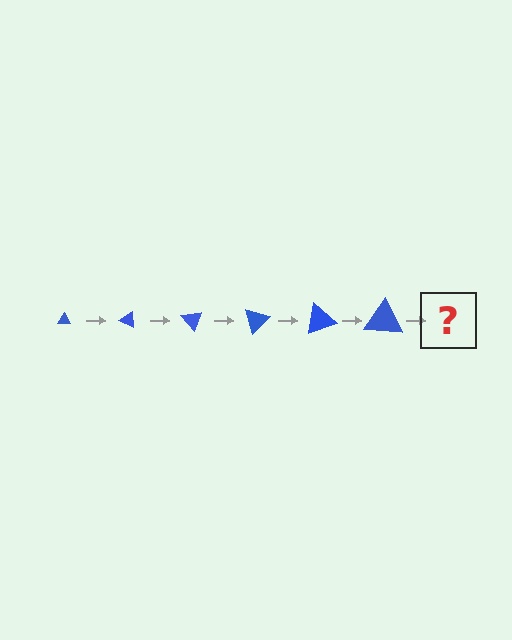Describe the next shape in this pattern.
It should be a triangle, larger than the previous one and rotated 150 degrees from the start.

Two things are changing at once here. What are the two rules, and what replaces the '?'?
The two rules are that the triangle grows larger each step and it rotates 25 degrees each step. The '?' should be a triangle, larger than the previous one and rotated 150 degrees from the start.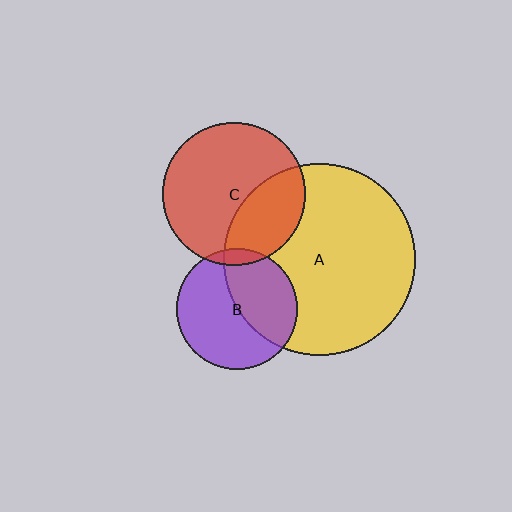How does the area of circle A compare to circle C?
Approximately 1.8 times.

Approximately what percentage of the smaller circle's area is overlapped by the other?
Approximately 5%.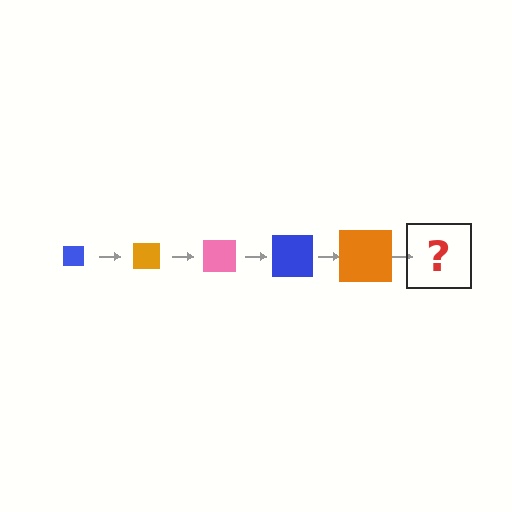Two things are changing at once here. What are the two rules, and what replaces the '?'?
The two rules are that the square grows larger each step and the color cycles through blue, orange, and pink. The '?' should be a pink square, larger than the previous one.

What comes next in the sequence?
The next element should be a pink square, larger than the previous one.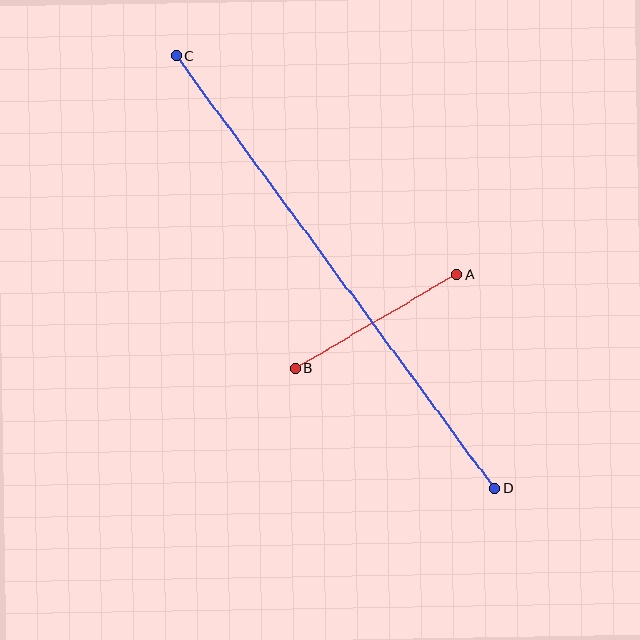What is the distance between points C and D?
The distance is approximately 537 pixels.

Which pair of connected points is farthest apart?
Points C and D are farthest apart.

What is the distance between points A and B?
The distance is approximately 187 pixels.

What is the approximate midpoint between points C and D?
The midpoint is at approximately (335, 272) pixels.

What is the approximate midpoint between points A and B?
The midpoint is at approximately (376, 322) pixels.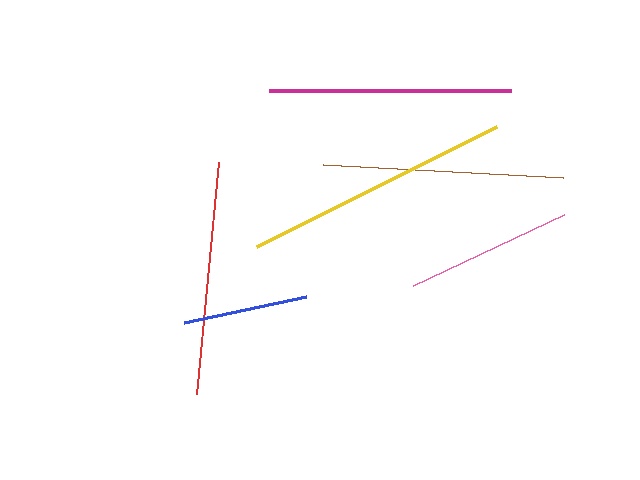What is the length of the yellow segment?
The yellow segment is approximately 268 pixels long.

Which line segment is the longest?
The yellow line is the longest at approximately 268 pixels.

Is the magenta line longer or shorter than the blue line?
The magenta line is longer than the blue line.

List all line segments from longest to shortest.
From longest to shortest: yellow, magenta, brown, red, pink, blue.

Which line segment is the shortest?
The blue line is the shortest at approximately 125 pixels.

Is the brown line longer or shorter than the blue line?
The brown line is longer than the blue line.